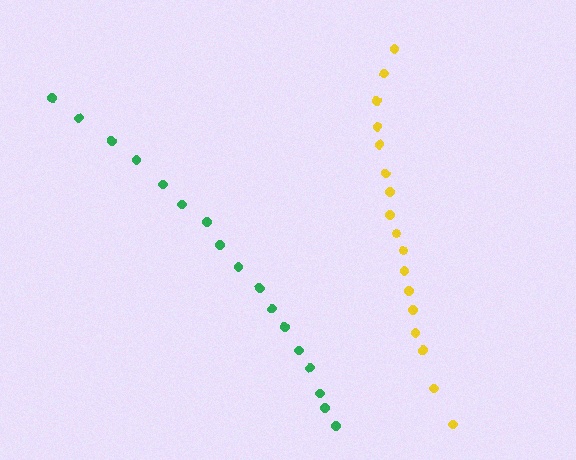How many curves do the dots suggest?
There are 2 distinct paths.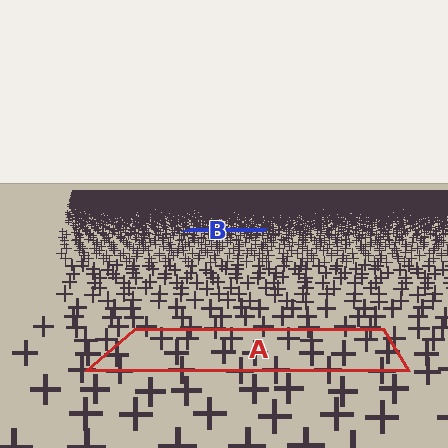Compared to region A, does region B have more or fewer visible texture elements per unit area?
Region B has more texture elements per unit area — they are packed more densely because it is farther away.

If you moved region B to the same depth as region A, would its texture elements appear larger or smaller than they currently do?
They would appear larger. At a closer depth, the same texture elements are projected at a bigger on-screen size.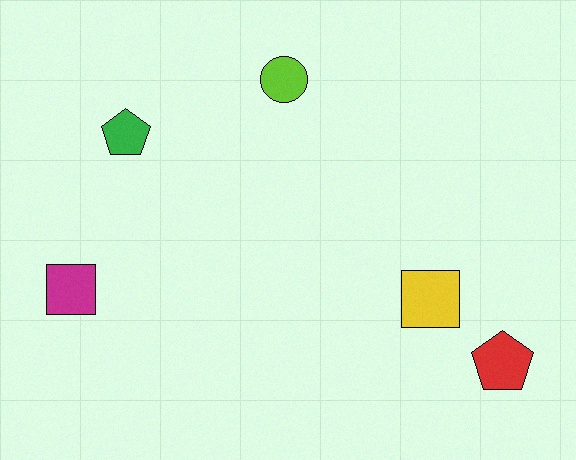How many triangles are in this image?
There are no triangles.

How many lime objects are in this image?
There is 1 lime object.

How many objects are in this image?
There are 5 objects.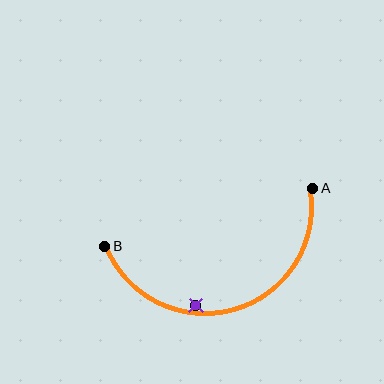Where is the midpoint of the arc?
The arc midpoint is the point on the curve farthest from the straight line joining A and B. It sits below that line.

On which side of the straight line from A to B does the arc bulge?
The arc bulges below the straight line connecting A and B.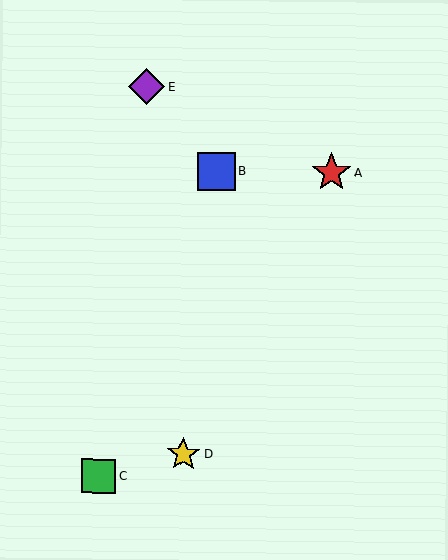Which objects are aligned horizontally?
Objects A, B are aligned horizontally.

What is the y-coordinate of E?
Object E is at y≈87.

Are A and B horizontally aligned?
Yes, both are at y≈173.